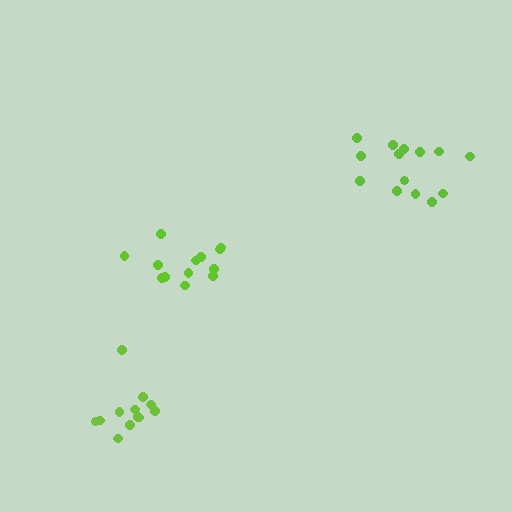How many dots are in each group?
Group 1: 13 dots, Group 2: 14 dots, Group 3: 12 dots (39 total).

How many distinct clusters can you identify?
There are 3 distinct clusters.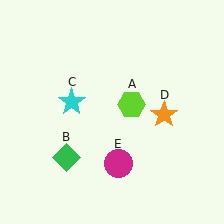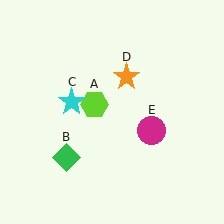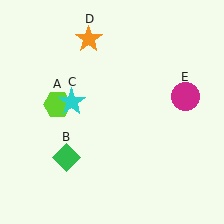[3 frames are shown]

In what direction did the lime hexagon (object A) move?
The lime hexagon (object A) moved left.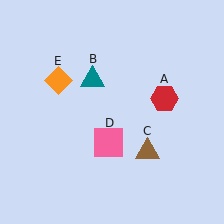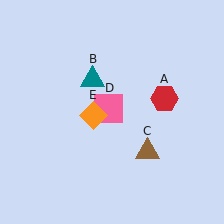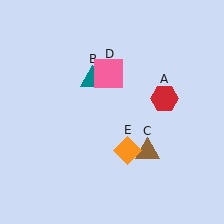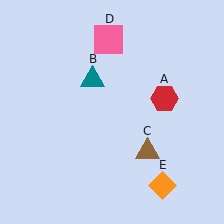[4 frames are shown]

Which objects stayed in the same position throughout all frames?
Red hexagon (object A) and teal triangle (object B) and brown triangle (object C) remained stationary.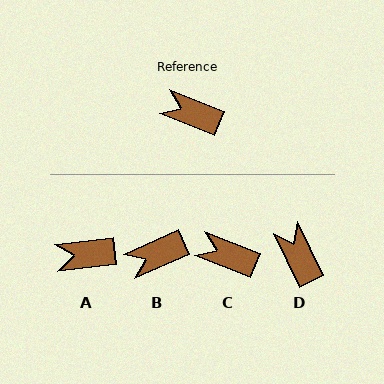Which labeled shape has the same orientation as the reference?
C.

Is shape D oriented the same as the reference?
No, it is off by about 42 degrees.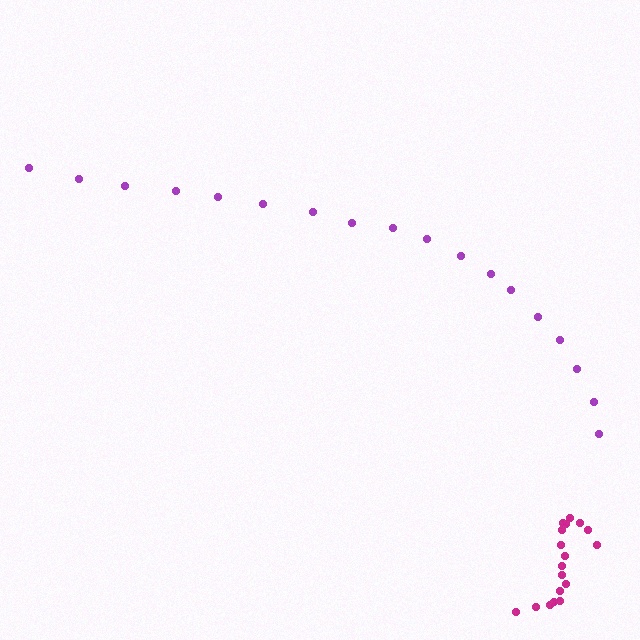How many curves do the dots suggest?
There are 2 distinct paths.